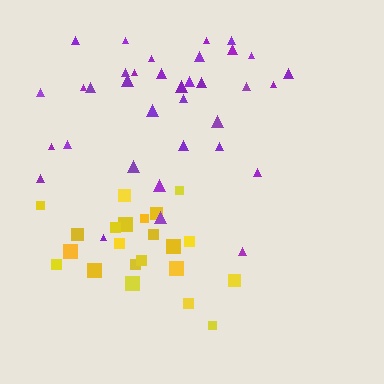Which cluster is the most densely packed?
Yellow.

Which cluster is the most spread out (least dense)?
Purple.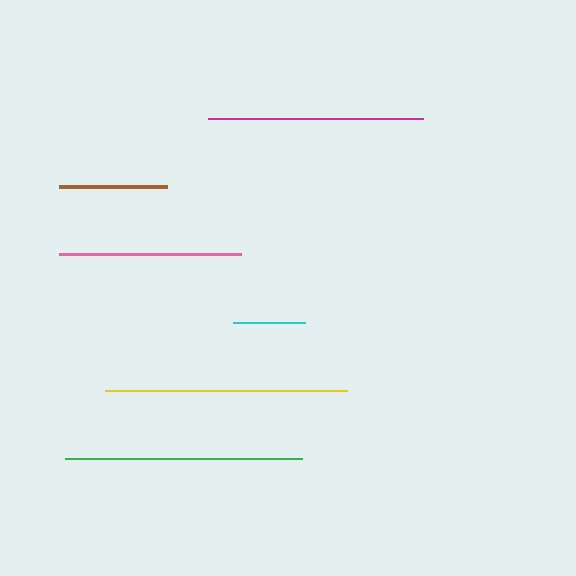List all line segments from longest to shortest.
From longest to shortest: yellow, green, magenta, pink, brown, cyan.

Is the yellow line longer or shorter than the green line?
The yellow line is longer than the green line.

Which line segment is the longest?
The yellow line is the longest at approximately 241 pixels.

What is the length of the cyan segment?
The cyan segment is approximately 72 pixels long.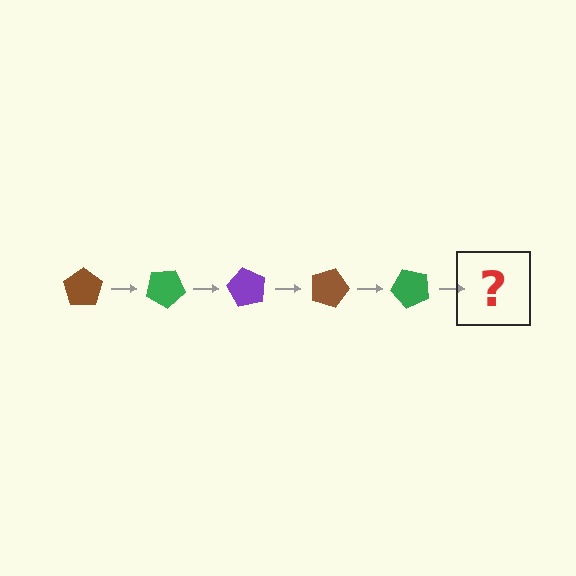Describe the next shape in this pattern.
It should be a purple pentagon, rotated 150 degrees from the start.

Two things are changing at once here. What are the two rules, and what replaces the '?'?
The two rules are that it rotates 30 degrees each step and the color cycles through brown, green, and purple. The '?' should be a purple pentagon, rotated 150 degrees from the start.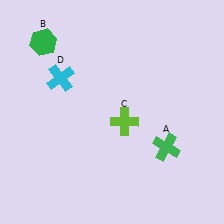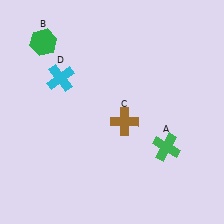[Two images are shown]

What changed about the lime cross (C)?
In Image 1, C is lime. In Image 2, it changed to brown.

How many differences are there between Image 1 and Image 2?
There is 1 difference between the two images.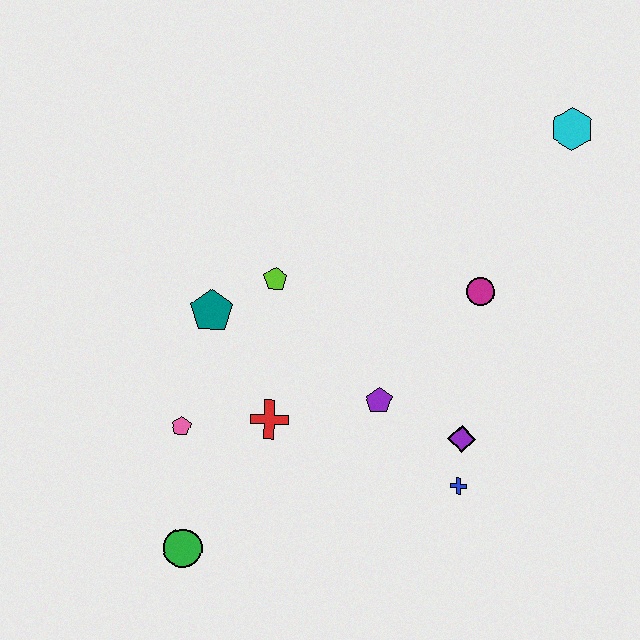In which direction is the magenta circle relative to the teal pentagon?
The magenta circle is to the right of the teal pentagon.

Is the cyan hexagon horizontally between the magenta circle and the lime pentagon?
No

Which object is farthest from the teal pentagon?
The cyan hexagon is farthest from the teal pentagon.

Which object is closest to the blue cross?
The purple diamond is closest to the blue cross.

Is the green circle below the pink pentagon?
Yes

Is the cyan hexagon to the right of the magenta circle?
Yes